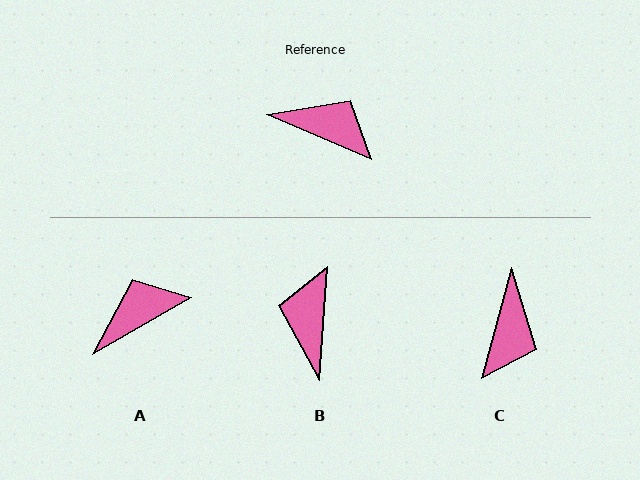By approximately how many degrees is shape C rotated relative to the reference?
Approximately 82 degrees clockwise.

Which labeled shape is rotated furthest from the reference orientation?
B, about 109 degrees away.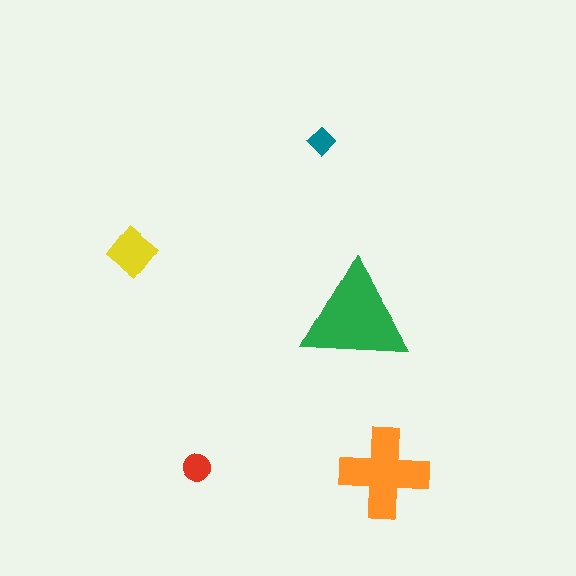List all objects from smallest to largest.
The teal diamond, the red circle, the yellow diamond, the orange cross, the green triangle.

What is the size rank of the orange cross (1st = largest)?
2nd.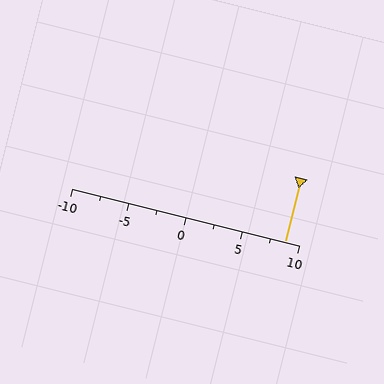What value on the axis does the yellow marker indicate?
The marker indicates approximately 8.8.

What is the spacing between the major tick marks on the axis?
The major ticks are spaced 5 apart.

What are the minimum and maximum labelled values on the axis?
The axis runs from -10 to 10.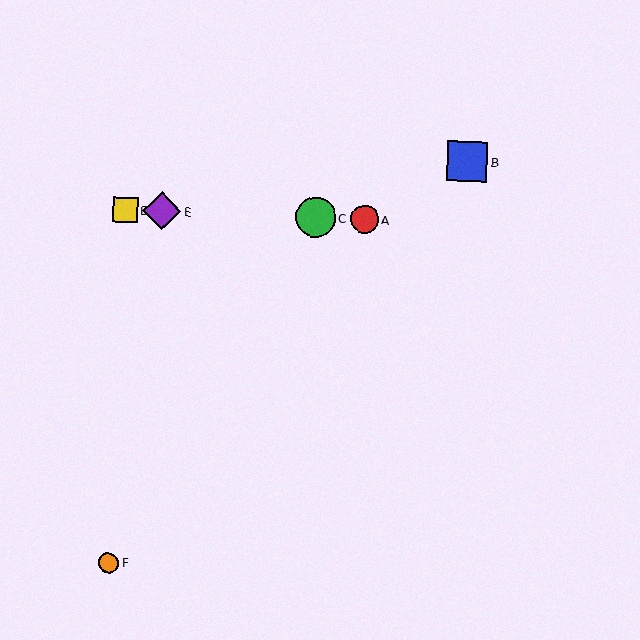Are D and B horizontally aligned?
No, D is at y≈210 and B is at y≈162.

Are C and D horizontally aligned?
Yes, both are at y≈217.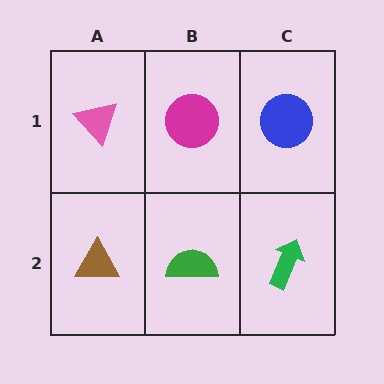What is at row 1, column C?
A blue circle.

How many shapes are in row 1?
3 shapes.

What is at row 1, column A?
A pink triangle.